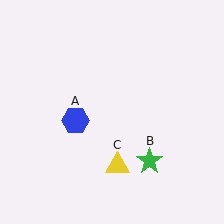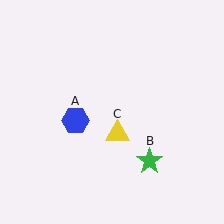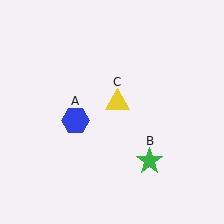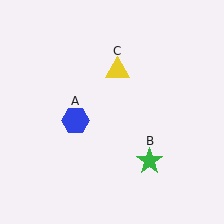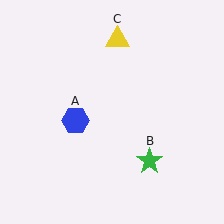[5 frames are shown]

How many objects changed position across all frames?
1 object changed position: yellow triangle (object C).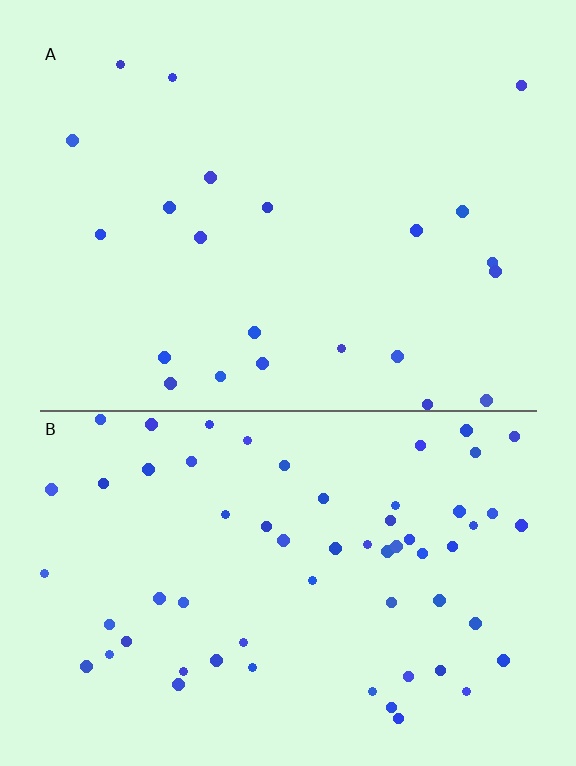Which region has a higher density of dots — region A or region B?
B (the bottom).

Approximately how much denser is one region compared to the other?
Approximately 2.8× — region B over region A.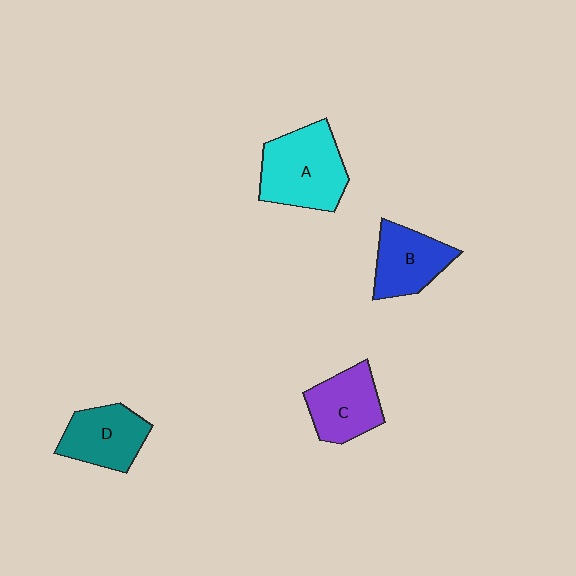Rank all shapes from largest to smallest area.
From largest to smallest: A (cyan), D (teal), B (blue), C (purple).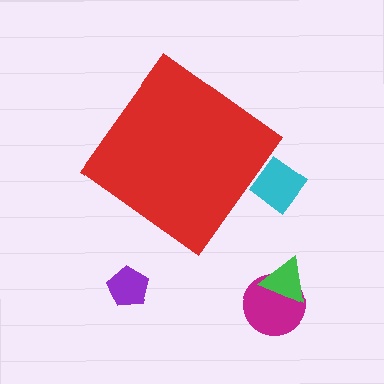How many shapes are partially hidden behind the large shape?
1 shape is partially hidden.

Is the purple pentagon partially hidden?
No, the purple pentagon is fully visible.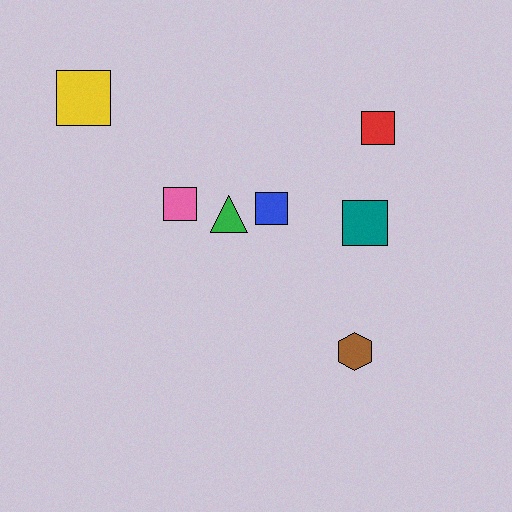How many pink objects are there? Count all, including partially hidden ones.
There is 1 pink object.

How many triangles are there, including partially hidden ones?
There is 1 triangle.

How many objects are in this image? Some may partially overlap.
There are 7 objects.